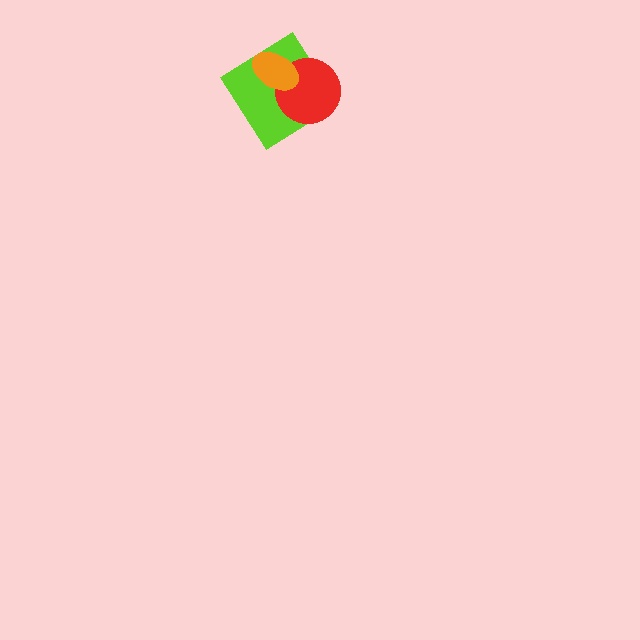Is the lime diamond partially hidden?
Yes, it is partially covered by another shape.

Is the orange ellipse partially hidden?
No, no other shape covers it.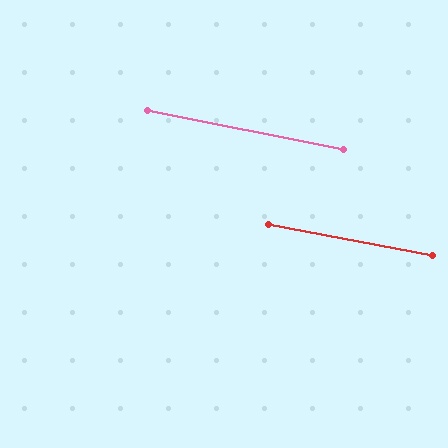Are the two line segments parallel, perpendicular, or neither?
Parallel — their directions differ by only 0.5°.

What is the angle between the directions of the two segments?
Approximately 0 degrees.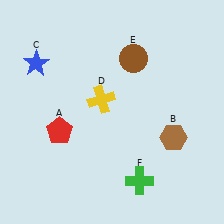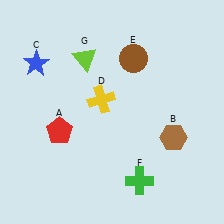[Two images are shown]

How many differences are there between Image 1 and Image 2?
There is 1 difference between the two images.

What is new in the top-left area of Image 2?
A lime triangle (G) was added in the top-left area of Image 2.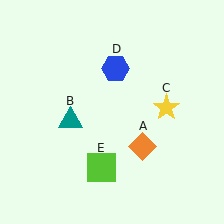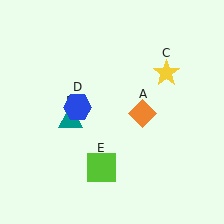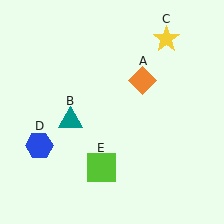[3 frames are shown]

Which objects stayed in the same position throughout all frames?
Teal triangle (object B) and lime square (object E) remained stationary.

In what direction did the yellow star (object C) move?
The yellow star (object C) moved up.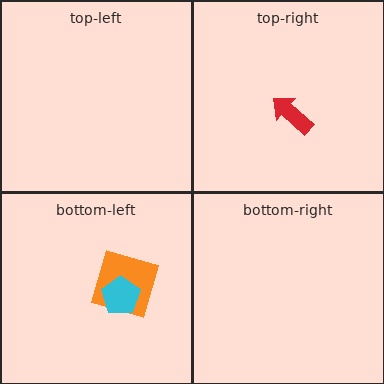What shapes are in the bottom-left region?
The orange square, the cyan pentagon.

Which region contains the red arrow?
The top-right region.